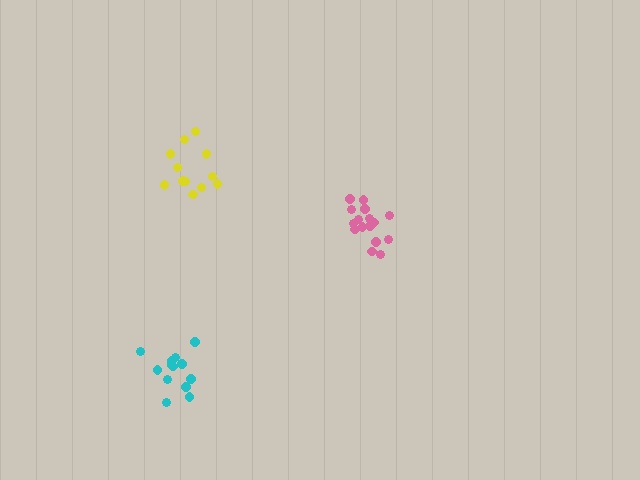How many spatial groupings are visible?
There are 3 spatial groupings.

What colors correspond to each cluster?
The clusters are colored: pink, yellow, cyan.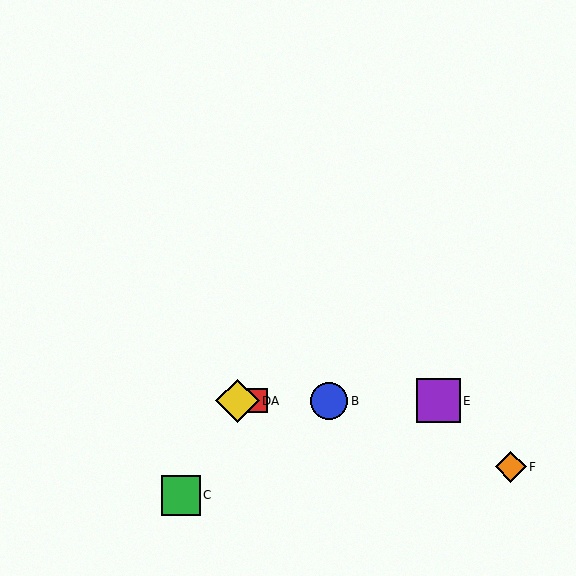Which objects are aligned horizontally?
Objects A, B, D, E are aligned horizontally.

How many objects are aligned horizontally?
4 objects (A, B, D, E) are aligned horizontally.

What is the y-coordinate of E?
Object E is at y≈401.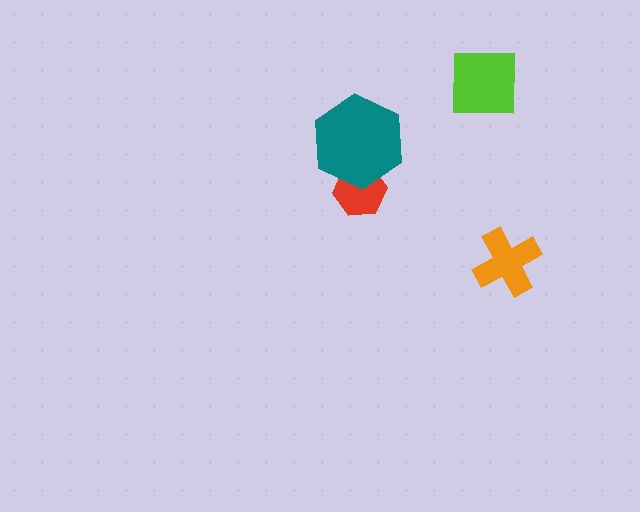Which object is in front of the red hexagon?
The teal hexagon is in front of the red hexagon.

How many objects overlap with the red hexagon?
1 object overlaps with the red hexagon.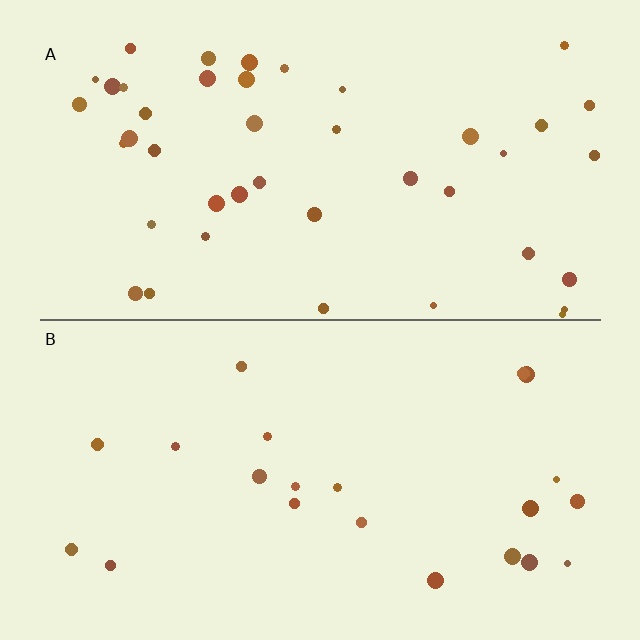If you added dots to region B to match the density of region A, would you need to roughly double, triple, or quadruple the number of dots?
Approximately double.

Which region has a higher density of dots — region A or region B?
A (the top).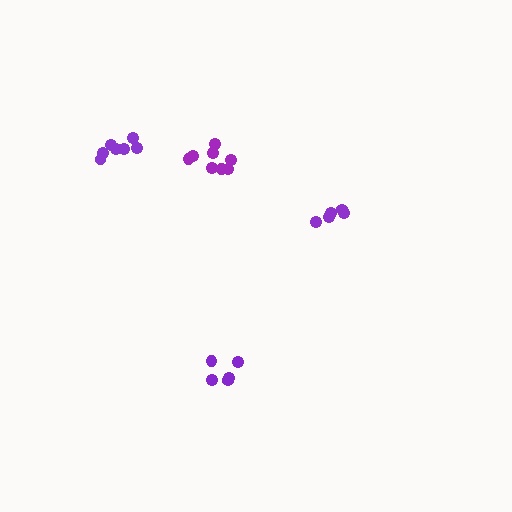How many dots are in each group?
Group 1: 5 dots, Group 2: 8 dots, Group 3: 5 dots, Group 4: 7 dots (25 total).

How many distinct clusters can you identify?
There are 4 distinct clusters.